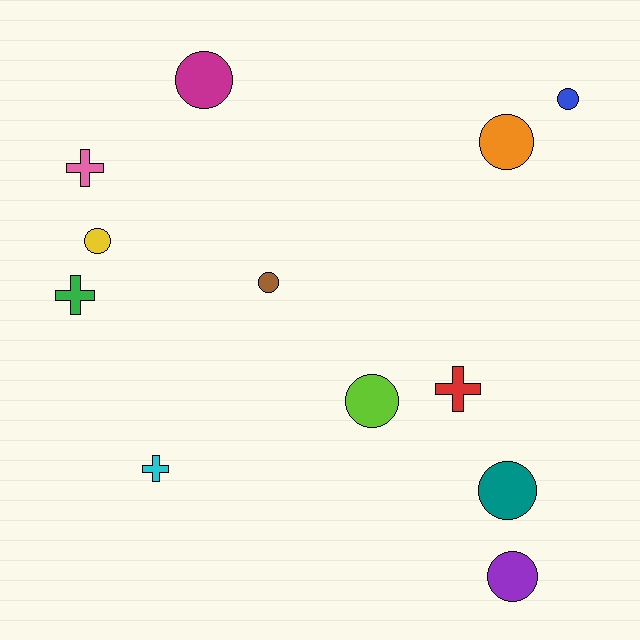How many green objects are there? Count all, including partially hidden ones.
There is 1 green object.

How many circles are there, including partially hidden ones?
There are 8 circles.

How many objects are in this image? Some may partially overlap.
There are 12 objects.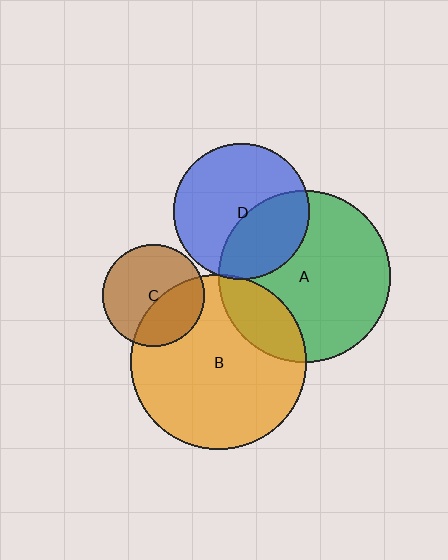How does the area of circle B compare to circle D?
Approximately 1.7 times.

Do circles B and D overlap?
Yes.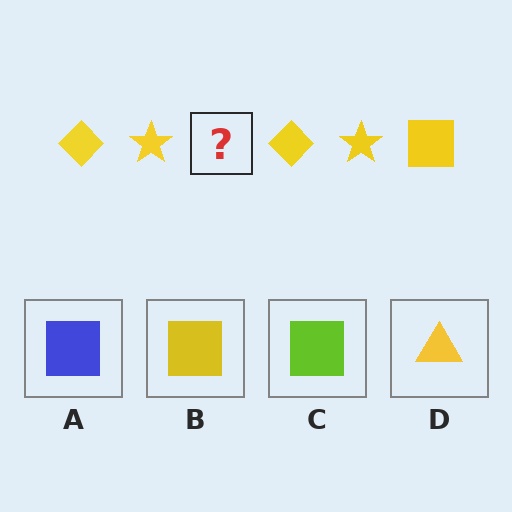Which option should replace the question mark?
Option B.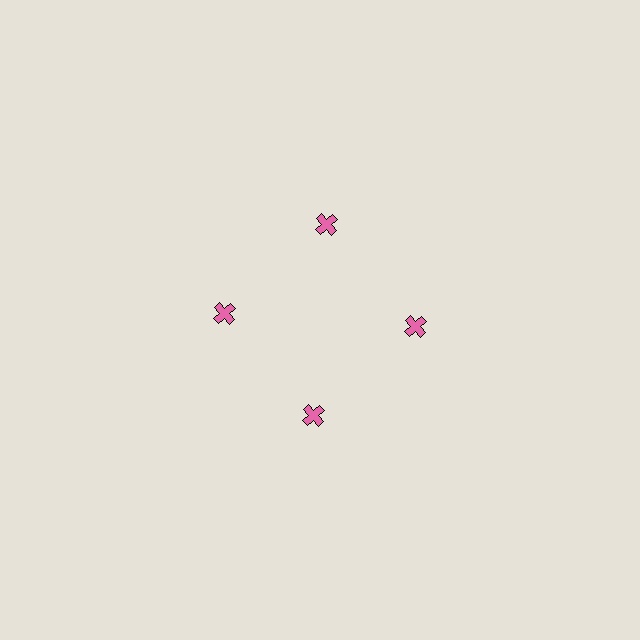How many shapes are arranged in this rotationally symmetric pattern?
There are 4 shapes, arranged in 4 groups of 1.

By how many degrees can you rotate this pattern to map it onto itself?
The pattern maps onto itself every 90 degrees of rotation.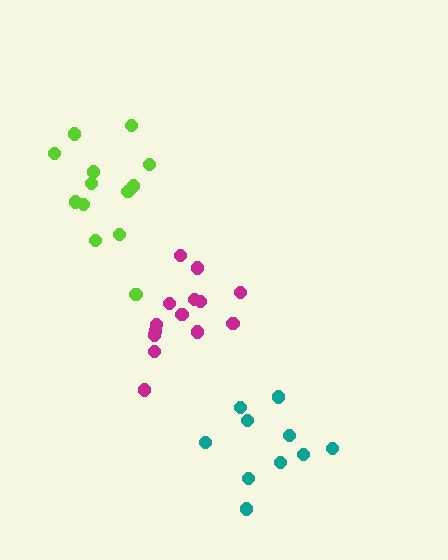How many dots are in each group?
Group 1: 14 dots, Group 2: 10 dots, Group 3: 13 dots (37 total).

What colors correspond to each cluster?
The clusters are colored: magenta, teal, lime.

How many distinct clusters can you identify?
There are 3 distinct clusters.